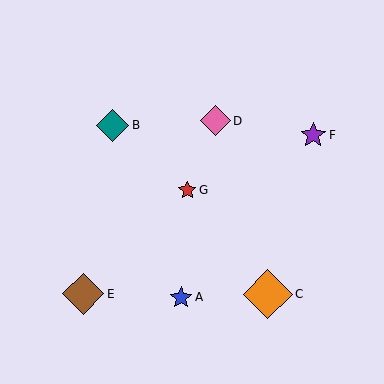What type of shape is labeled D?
Shape D is a pink diamond.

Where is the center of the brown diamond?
The center of the brown diamond is at (83, 294).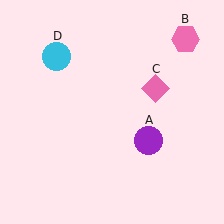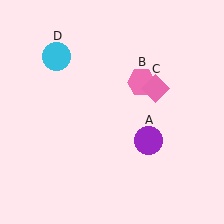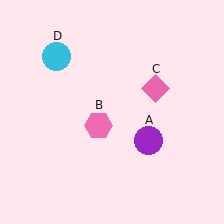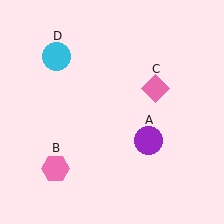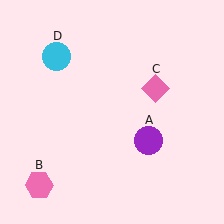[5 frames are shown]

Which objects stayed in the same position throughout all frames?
Purple circle (object A) and pink diamond (object C) and cyan circle (object D) remained stationary.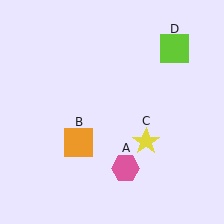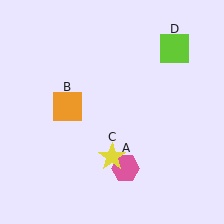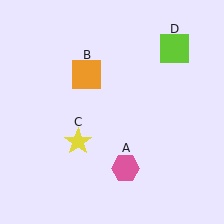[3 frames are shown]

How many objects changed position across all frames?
2 objects changed position: orange square (object B), yellow star (object C).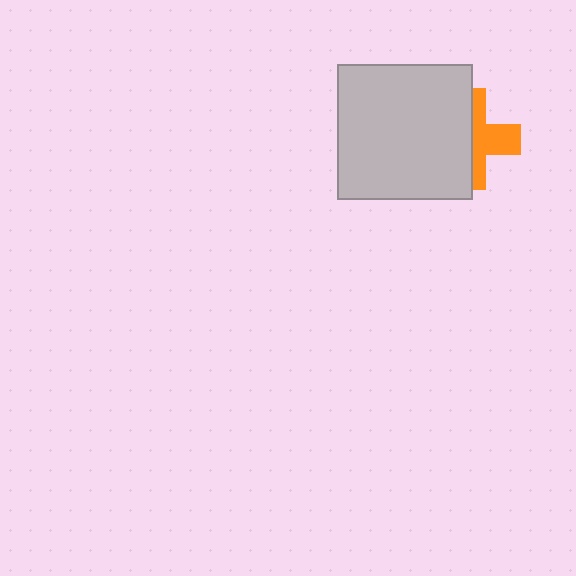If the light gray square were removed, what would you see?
You would see the complete orange cross.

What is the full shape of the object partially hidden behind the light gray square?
The partially hidden object is an orange cross.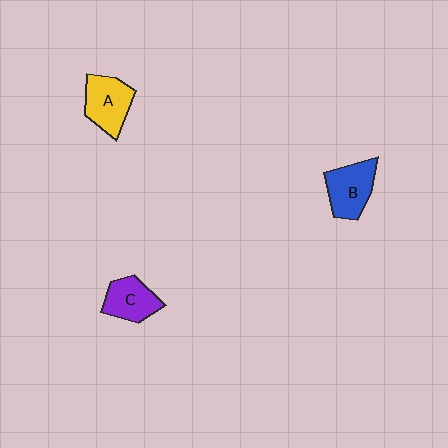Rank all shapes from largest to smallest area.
From largest to smallest: A (yellow), B (blue), C (purple).